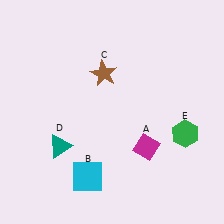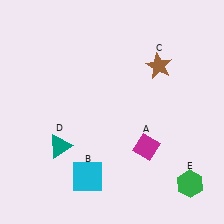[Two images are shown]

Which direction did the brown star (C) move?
The brown star (C) moved right.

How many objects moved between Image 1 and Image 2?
2 objects moved between the two images.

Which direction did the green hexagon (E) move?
The green hexagon (E) moved down.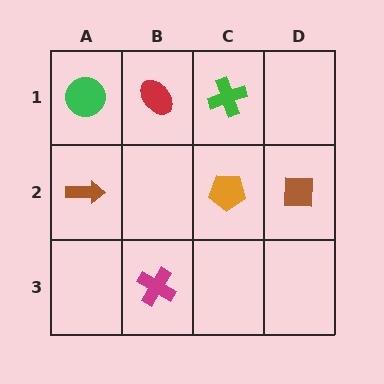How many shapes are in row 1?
3 shapes.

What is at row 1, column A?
A green circle.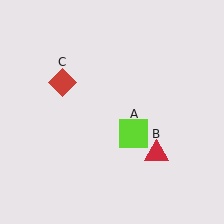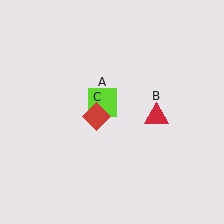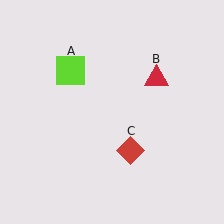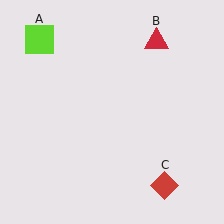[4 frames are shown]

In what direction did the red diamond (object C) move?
The red diamond (object C) moved down and to the right.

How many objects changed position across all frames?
3 objects changed position: lime square (object A), red triangle (object B), red diamond (object C).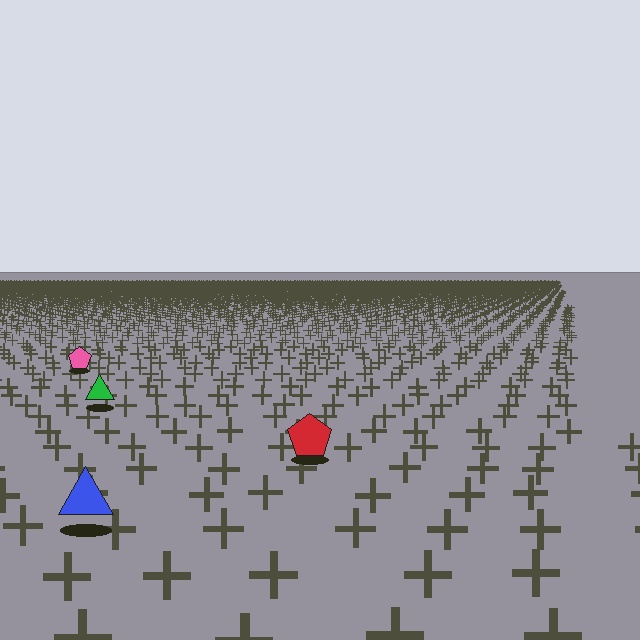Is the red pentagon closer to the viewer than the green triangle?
Yes. The red pentagon is closer — you can tell from the texture gradient: the ground texture is coarser near it.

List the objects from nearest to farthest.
From nearest to farthest: the blue triangle, the red pentagon, the green triangle, the pink pentagon.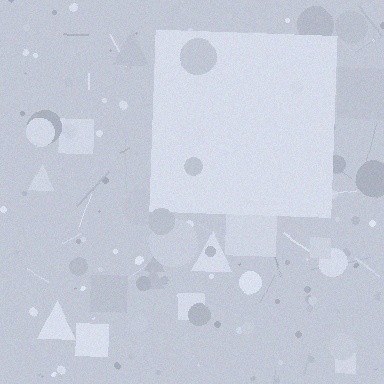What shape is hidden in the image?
A square is hidden in the image.